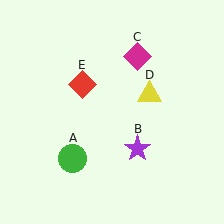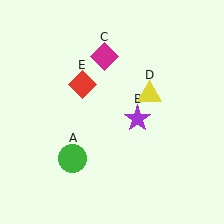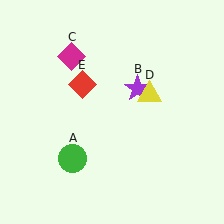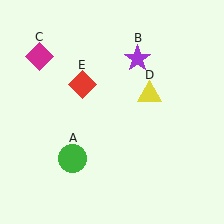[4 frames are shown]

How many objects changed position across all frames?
2 objects changed position: purple star (object B), magenta diamond (object C).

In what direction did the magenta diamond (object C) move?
The magenta diamond (object C) moved left.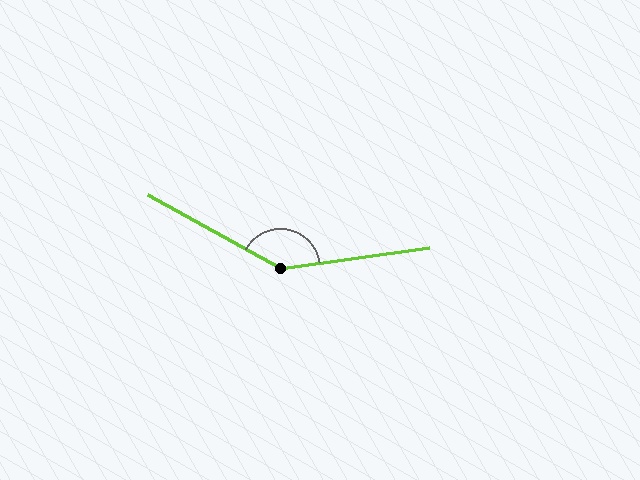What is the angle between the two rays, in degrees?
Approximately 143 degrees.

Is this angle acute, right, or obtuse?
It is obtuse.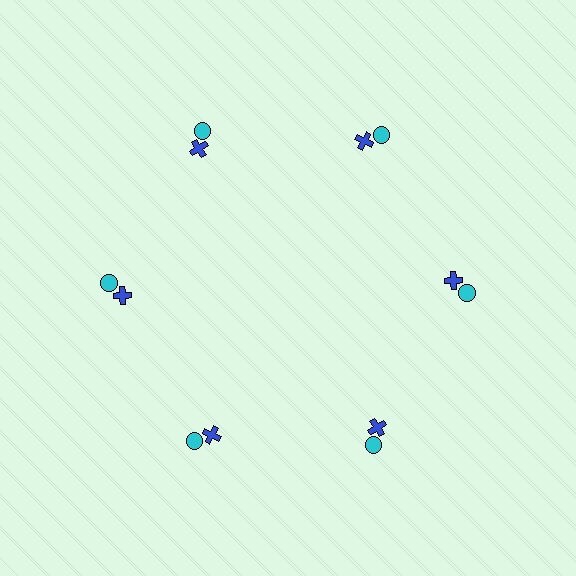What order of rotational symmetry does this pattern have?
This pattern has 6-fold rotational symmetry.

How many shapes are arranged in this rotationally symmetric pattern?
There are 12 shapes, arranged in 6 groups of 2.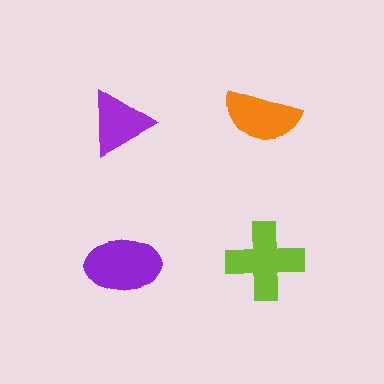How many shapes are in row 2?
2 shapes.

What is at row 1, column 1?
A purple triangle.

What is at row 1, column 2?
An orange semicircle.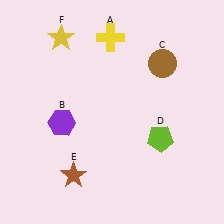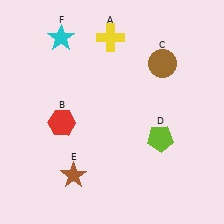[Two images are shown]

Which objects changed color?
B changed from purple to red. F changed from yellow to cyan.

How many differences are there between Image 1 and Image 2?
There are 2 differences between the two images.